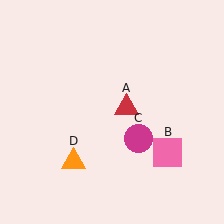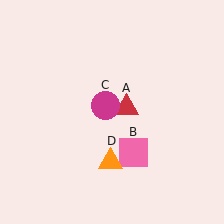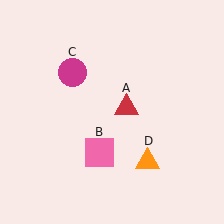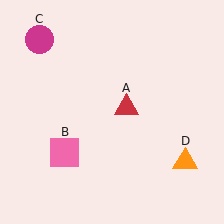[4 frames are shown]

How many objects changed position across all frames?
3 objects changed position: pink square (object B), magenta circle (object C), orange triangle (object D).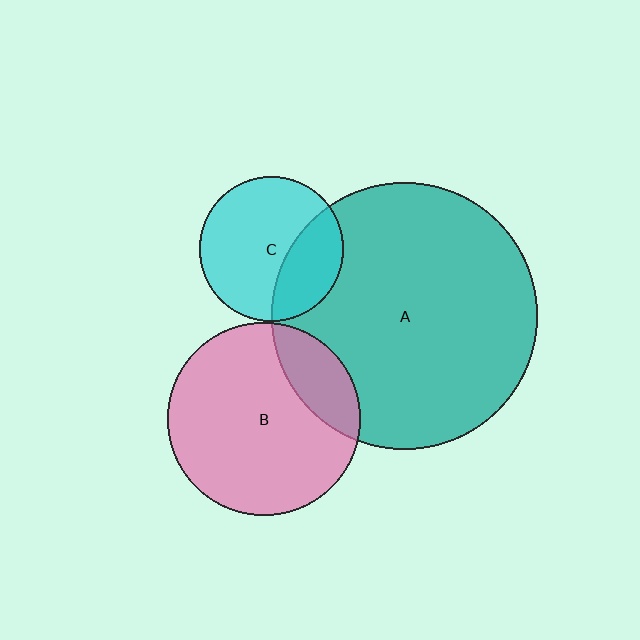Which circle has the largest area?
Circle A (teal).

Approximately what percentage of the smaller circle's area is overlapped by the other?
Approximately 20%.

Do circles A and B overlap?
Yes.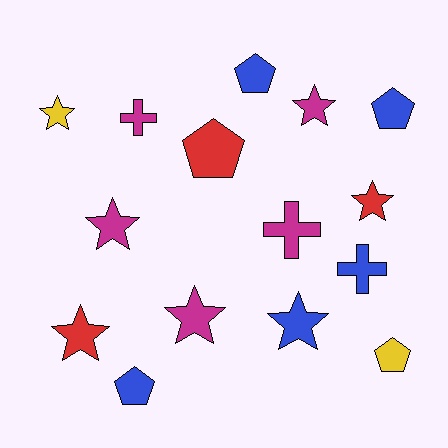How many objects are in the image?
There are 15 objects.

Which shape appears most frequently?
Star, with 7 objects.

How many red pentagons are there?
There is 1 red pentagon.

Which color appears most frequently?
Blue, with 5 objects.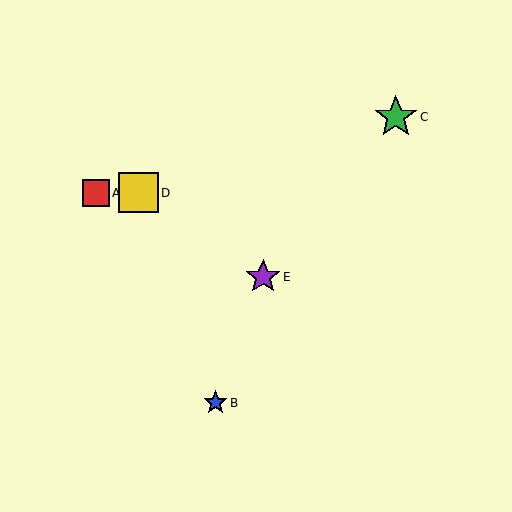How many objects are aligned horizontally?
2 objects (A, D) are aligned horizontally.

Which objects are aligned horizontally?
Objects A, D are aligned horizontally.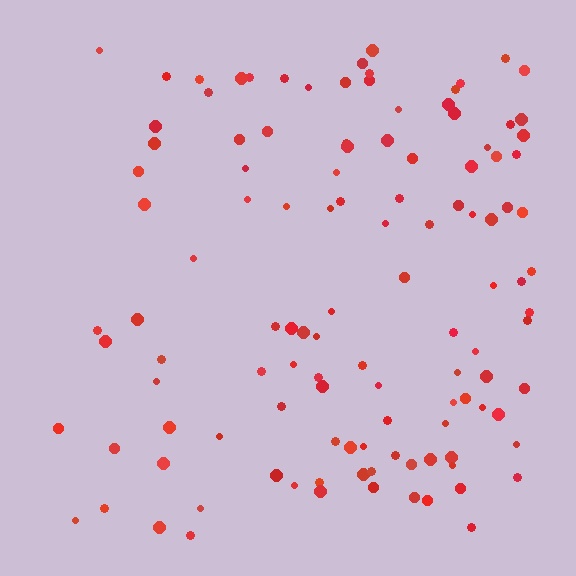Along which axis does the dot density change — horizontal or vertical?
Horizontal.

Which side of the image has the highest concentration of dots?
The right.